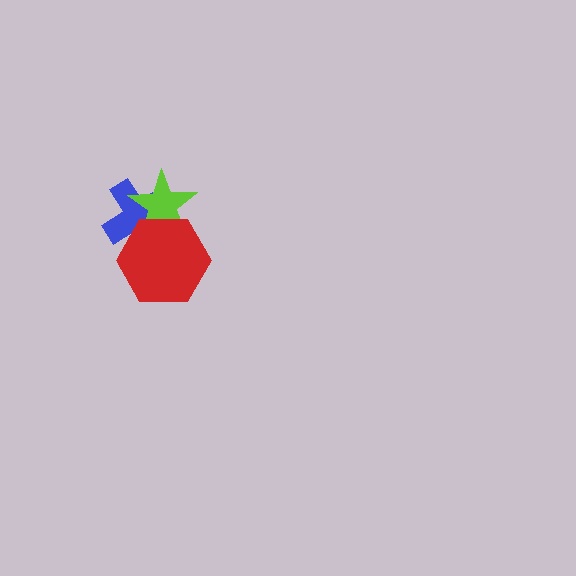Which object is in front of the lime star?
The red hexagon is in front of the lime star.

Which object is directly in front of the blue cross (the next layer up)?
The lime star is directly in front of the blue cross.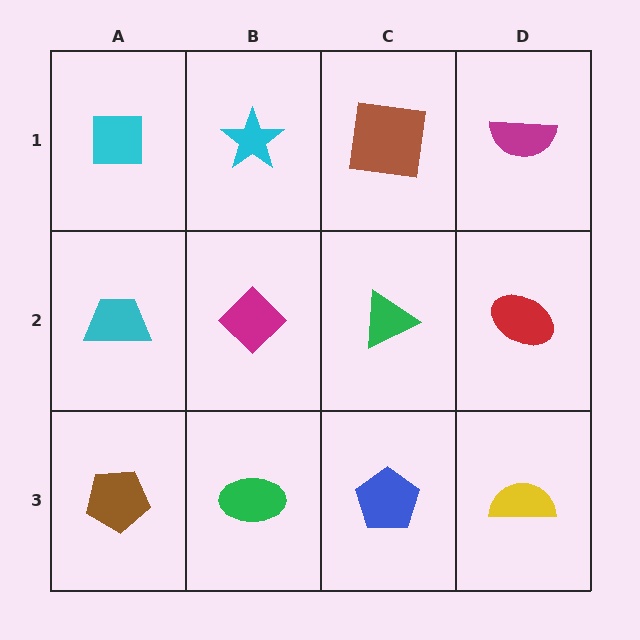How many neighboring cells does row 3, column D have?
2.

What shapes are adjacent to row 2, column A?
A cyan square (row 1, column A), a brown pentagon (row 3, column A), a magenta diamond (row 2, column B).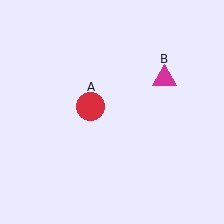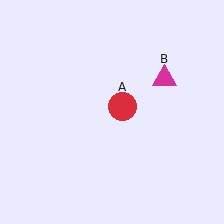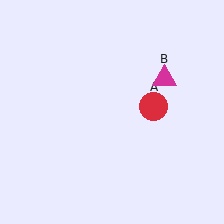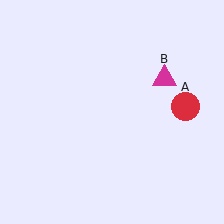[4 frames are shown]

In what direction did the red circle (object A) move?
The red circle (object A) moved right.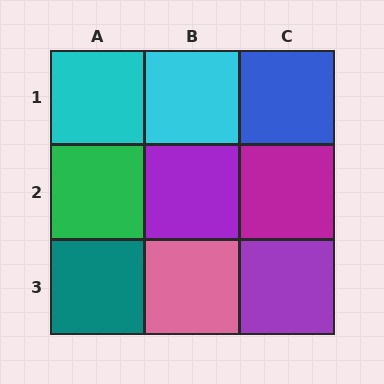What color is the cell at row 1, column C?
Blue.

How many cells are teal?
1 cell is teal.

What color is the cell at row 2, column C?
Magenta.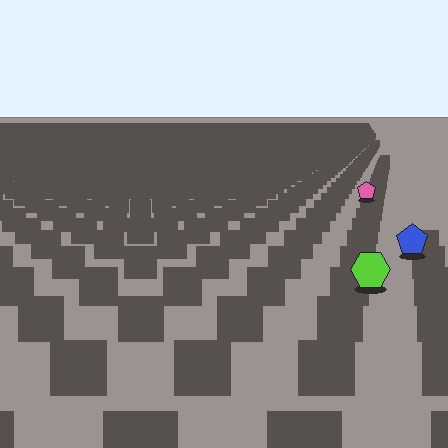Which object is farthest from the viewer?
The pink pentagon is farthest from the viewer. It appears smaller and the ground texture around it is denser.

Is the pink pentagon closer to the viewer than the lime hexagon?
No. The lime hexagon is closer — you can tell from the texture gradient: the ground texture is coarser near it.